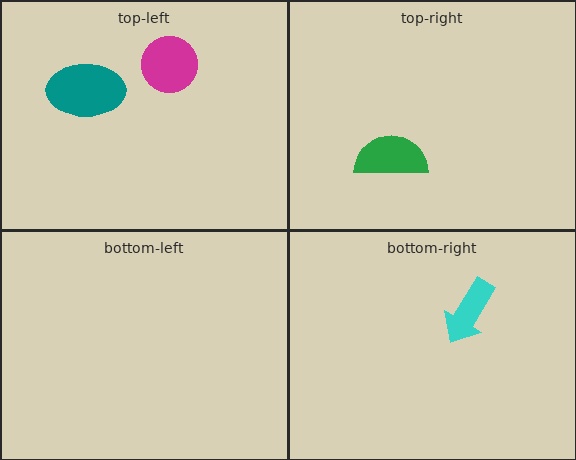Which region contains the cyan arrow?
The bottom-right region.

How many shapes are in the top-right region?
1.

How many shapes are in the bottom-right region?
1.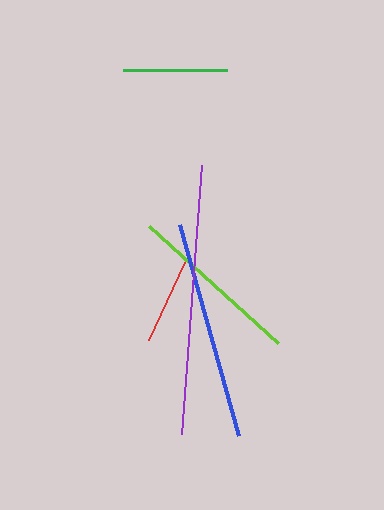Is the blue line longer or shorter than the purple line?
The purple line is longer than the blue line.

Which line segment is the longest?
The purple line is the longest at approximately 271 pixels.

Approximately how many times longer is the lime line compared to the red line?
The lime line is approximately 2.0 times the length of the red line.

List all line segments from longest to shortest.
From longest to shortest: purple, blue, lime, green, red.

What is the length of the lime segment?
The lime segment is approximately 174 pixels long.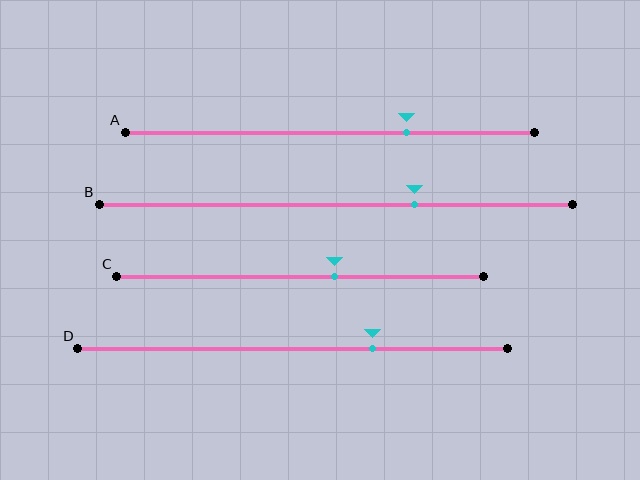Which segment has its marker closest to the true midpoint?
Segment C has its marker closest to the true midpoint.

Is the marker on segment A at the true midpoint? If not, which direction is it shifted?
No, the marker on segment A is shifted to the right by about 19% of the segment length.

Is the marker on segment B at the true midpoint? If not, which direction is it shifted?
No, the marker on segment B is shifted to the right by about 17% of the segment length.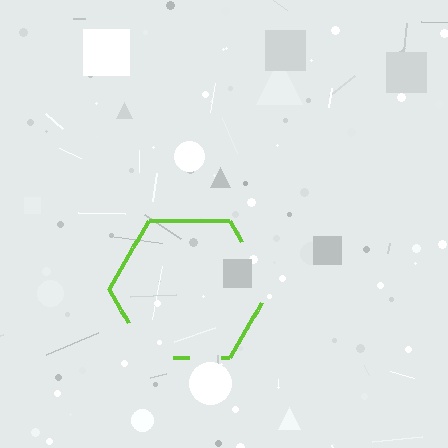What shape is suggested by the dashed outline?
The dashed outline suggests a hexagon.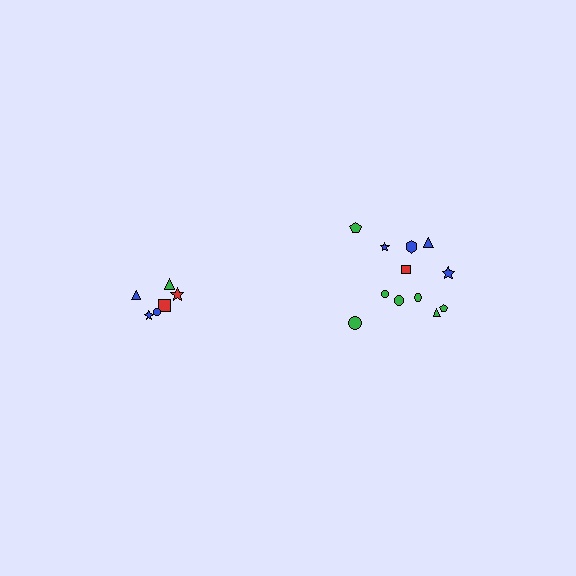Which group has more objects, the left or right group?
The right group.